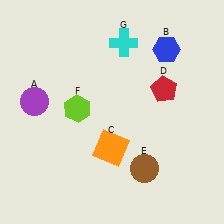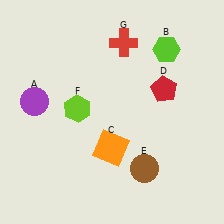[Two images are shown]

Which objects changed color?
B changed from blue to lime. G changed from cyan to red.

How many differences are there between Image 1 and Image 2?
There are 2 differences between the two images.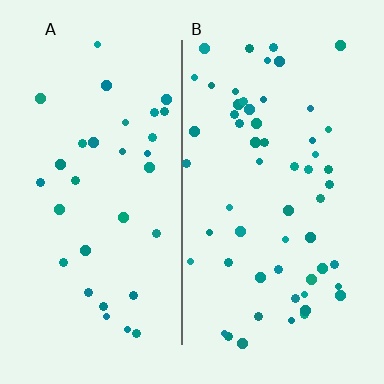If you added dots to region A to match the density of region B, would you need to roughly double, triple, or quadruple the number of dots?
Approximately double.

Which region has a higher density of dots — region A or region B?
B (the right).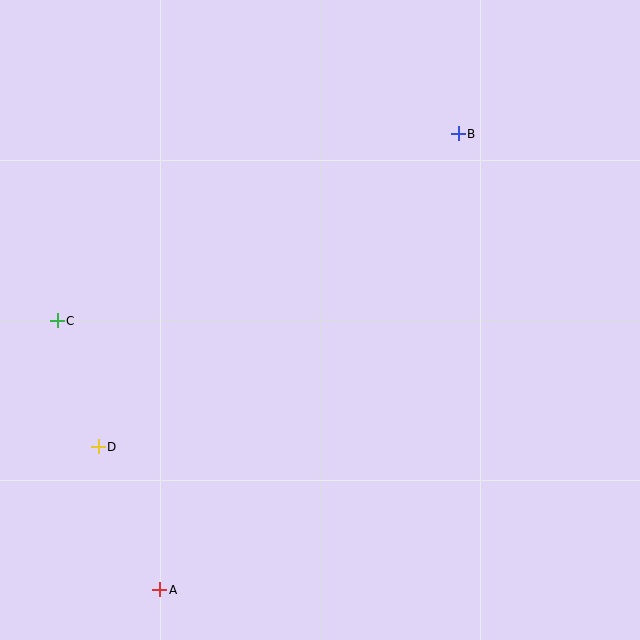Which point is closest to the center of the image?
Point B at (458, 134) is closest to the center.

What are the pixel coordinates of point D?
Point D is at (98, 447).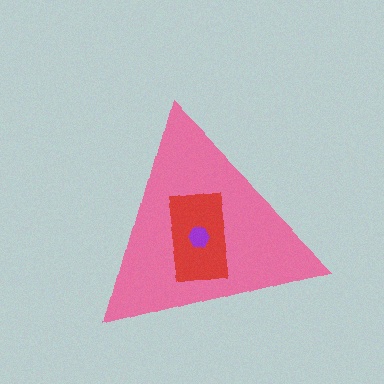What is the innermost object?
The purple hexagon.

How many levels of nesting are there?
3.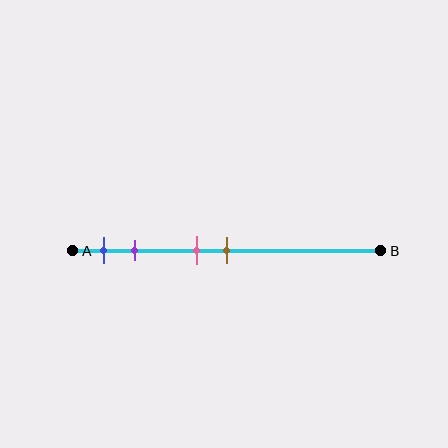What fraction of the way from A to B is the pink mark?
The pink mark is approximately 40% (0.4) of the way from A to B.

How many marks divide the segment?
There are 4 marks dividing the segment.